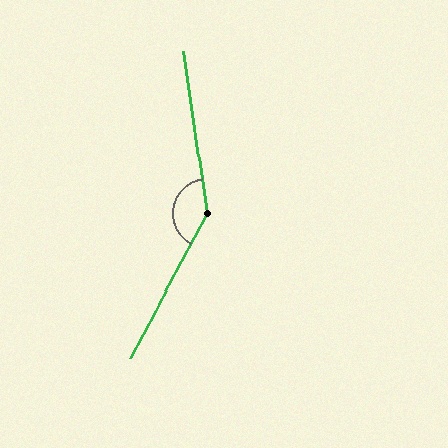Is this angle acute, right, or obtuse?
It is obtuse.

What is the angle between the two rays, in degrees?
Approximately 144 degrees.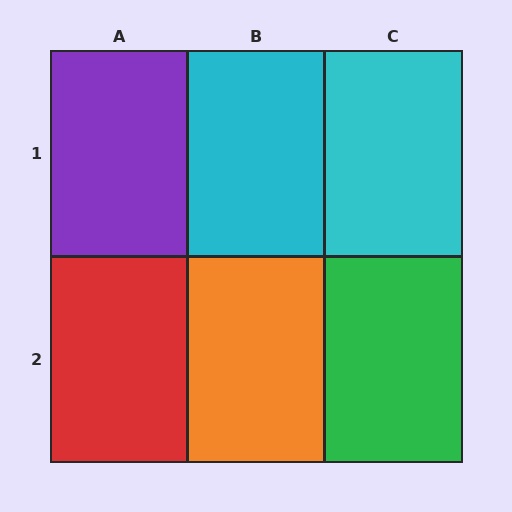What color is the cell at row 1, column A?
Purple.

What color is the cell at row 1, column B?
Cyan.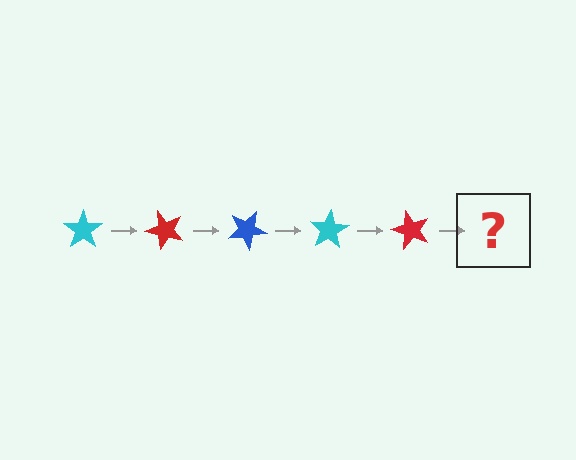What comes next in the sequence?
The next element should be a blue star, rotated 250 degrees from the start.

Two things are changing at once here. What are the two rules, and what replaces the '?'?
The two rules are that it rotates 50 degrees each step and the color cycles through cyan, red, and blue. The '?' should be a blue star, rotated 250 degrees from the start.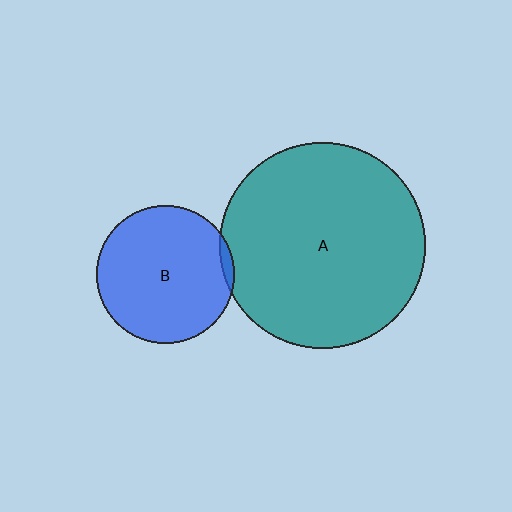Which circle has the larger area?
Circle A (teal).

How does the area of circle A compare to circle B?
Approximately 2.2 times.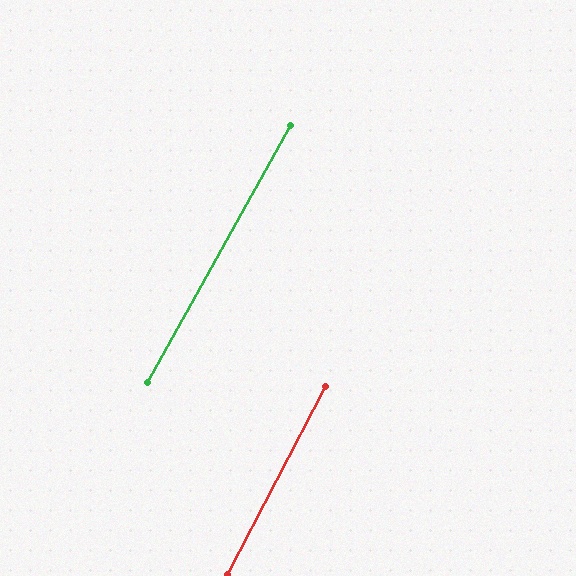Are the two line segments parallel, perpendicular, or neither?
Parallel — their directions differ by only 1.6°.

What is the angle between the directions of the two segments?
Approximately 2 degrees.